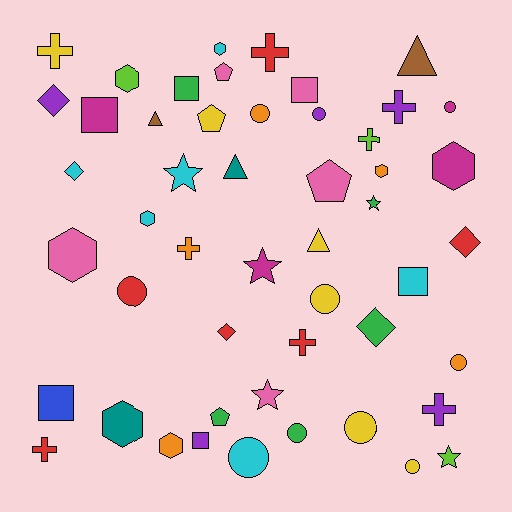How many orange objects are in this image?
There are 5 orange objects.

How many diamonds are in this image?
There are 5 diamonds.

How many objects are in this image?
There are 50 objects.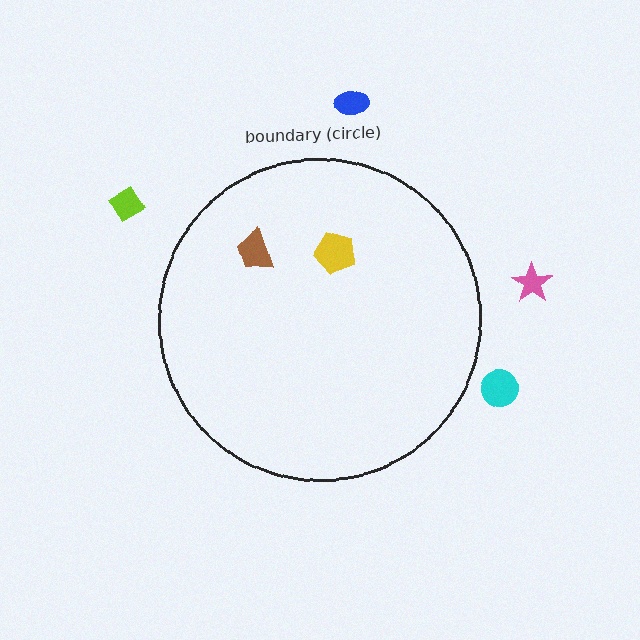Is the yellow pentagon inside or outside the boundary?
Inside.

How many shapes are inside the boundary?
2 inside, 4 outside.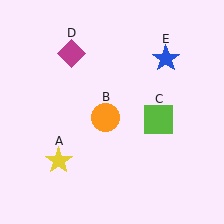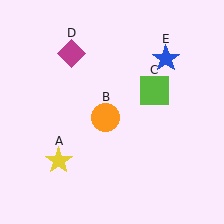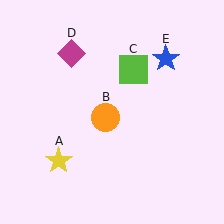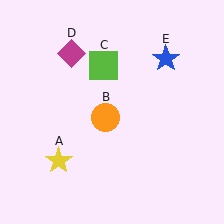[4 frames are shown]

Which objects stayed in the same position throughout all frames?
Yellow star (object A) and orange circle (object B) and magenta diamond (object D) and blue star (object E) remained stationary.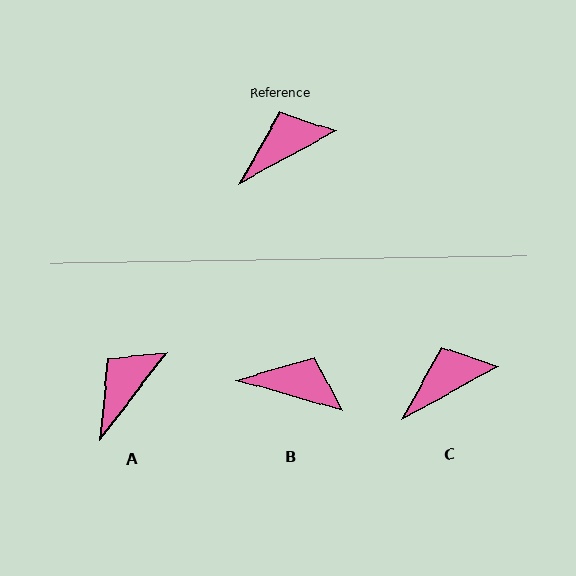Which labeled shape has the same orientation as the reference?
C.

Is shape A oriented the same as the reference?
No, it is off by about 24 degrees.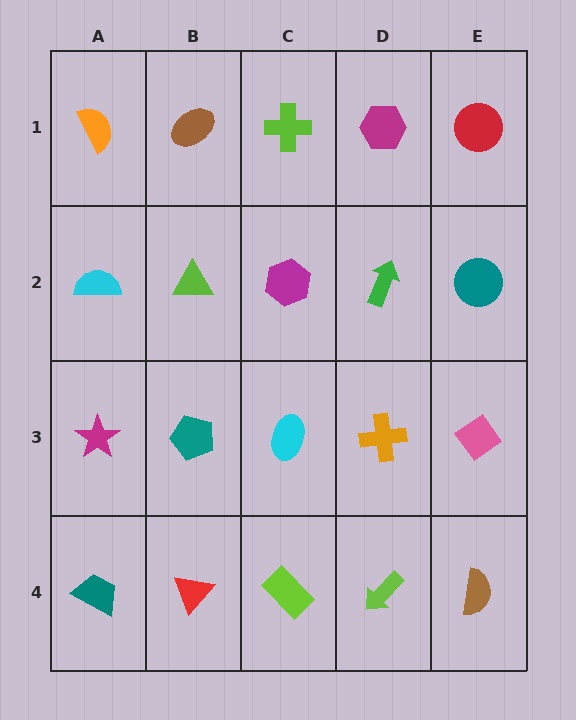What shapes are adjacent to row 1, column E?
A teal circle (row 2, column E), a magenta hexagon (row 1, column D).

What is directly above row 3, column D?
A green arrow.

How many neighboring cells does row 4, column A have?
2.